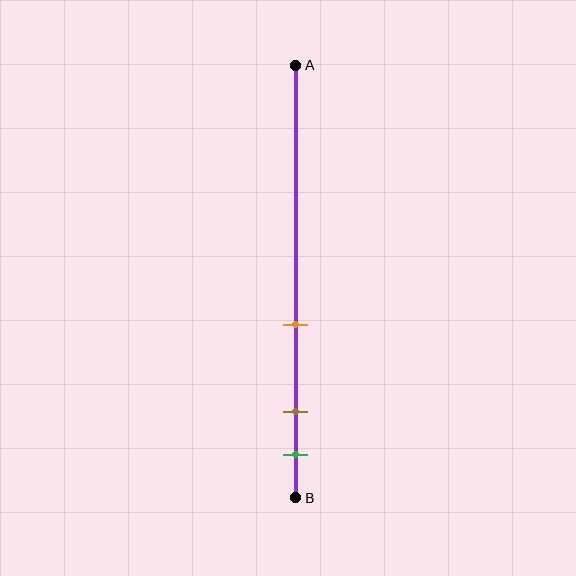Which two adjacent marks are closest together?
The brown and green marks are the closest adjacent pair.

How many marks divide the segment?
There are 3 marks dividing the segment.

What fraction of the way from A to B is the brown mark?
The brown mark is approximately 80% (0.8) of the way from A to B.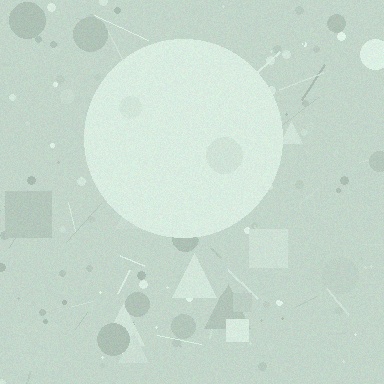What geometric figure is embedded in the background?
A circle is embedded in the background.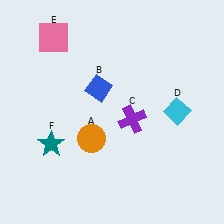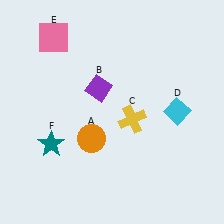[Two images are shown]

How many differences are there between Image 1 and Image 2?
There are 2 differences between the two images.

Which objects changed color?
B changed from blue to purple. C changed from purple to yellow.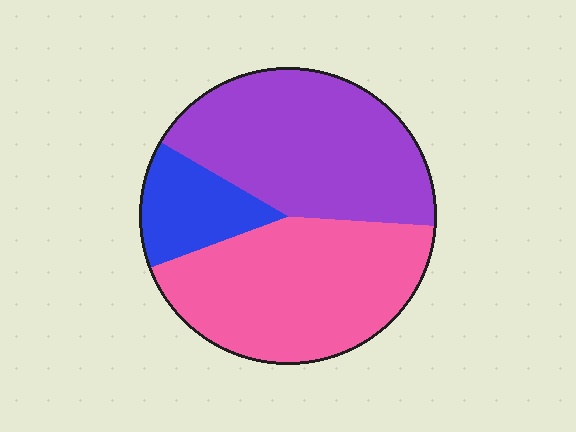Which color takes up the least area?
Blue, at roughly 15%.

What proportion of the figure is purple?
Purple covers around 45% of the figure.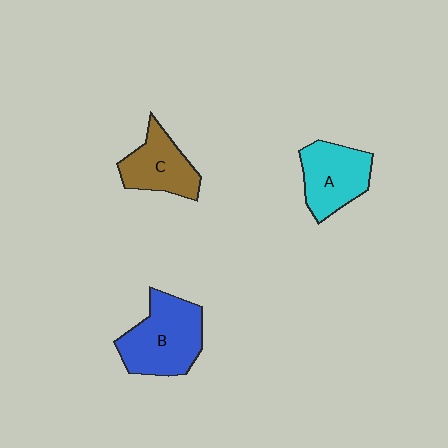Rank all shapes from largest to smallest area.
From largest to smallest: B (blue), A (cyan), C (brown).